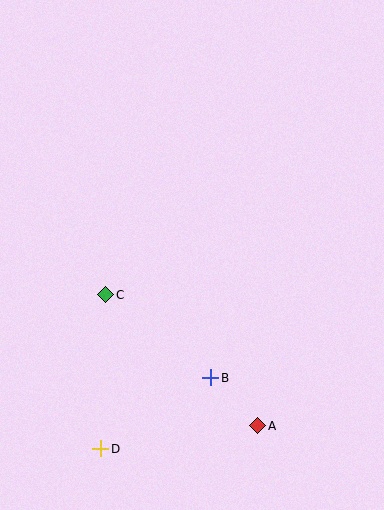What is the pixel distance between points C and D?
The distance between C and D is 154 pixels.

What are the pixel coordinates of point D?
Point D is at (101, 449).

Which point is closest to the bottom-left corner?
Point D is closest to the bottom-left corner.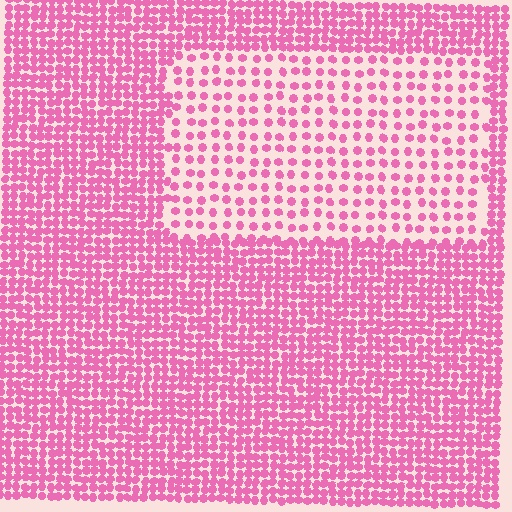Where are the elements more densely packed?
The elements are more densely packed outside the rectangle boundary.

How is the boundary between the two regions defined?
The boundary is defined by a change in element density (approximately 2.3x ratio). All elements are the same color, size, and shape.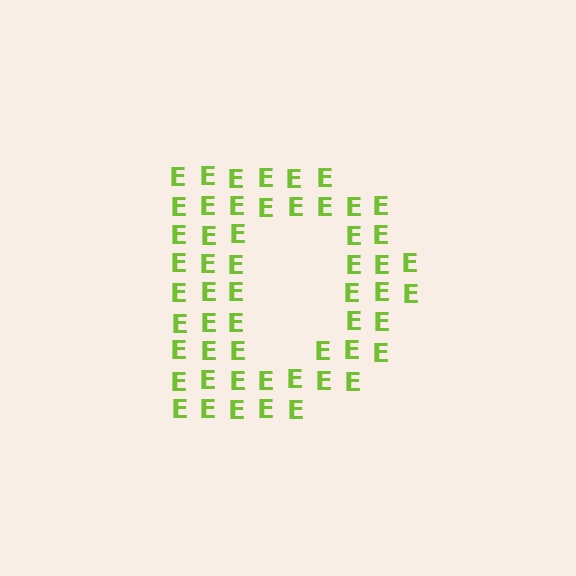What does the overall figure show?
The overall figure shows the letter D.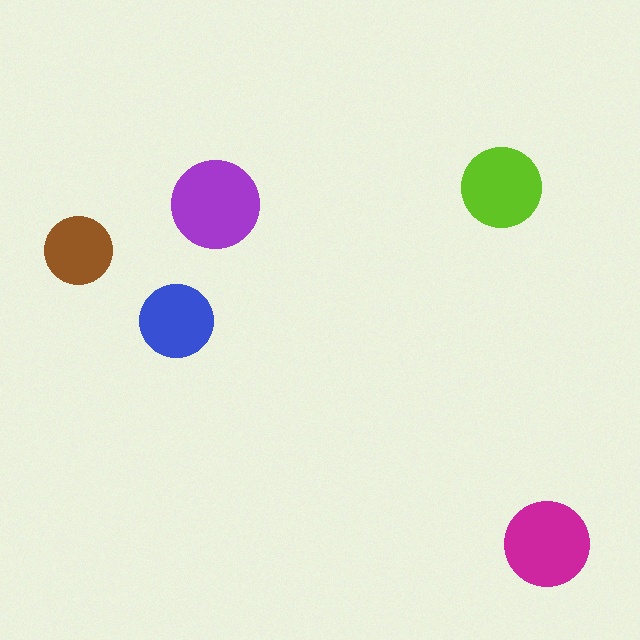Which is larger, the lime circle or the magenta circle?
The magenta one.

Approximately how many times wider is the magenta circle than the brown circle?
About 1.5 times wider.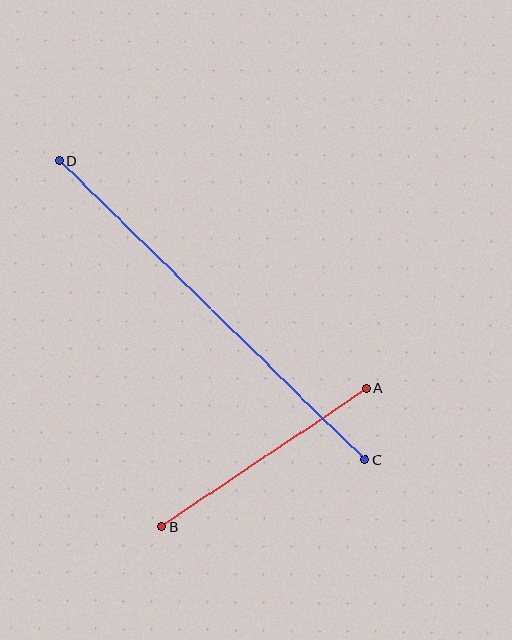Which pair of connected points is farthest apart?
Points C and D are farthest apart.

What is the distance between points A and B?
The distance is approximately 247 pixels.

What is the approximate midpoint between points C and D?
The midpoint is at approximately (212, 310) pixels.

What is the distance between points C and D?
The distance is approximately 428 pixels.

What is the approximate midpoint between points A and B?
The midpoint is at approximately (264, 458) pixels.